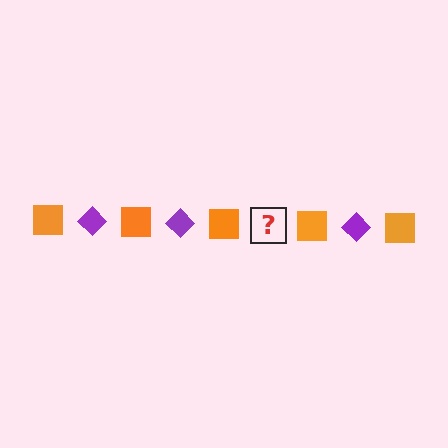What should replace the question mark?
The question mark should be replaced with a purple diamond.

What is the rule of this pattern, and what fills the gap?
The rule is that the pattern alternates between orange square and purple diamond. The gap should be filled with a purple diamond.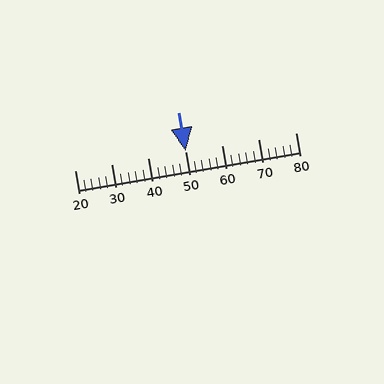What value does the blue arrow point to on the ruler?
The blue arrow points to approximately 50.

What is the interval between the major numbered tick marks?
The major tick marks are spaced 10 units apart.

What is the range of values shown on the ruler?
The ruler shows values from 20 to 80.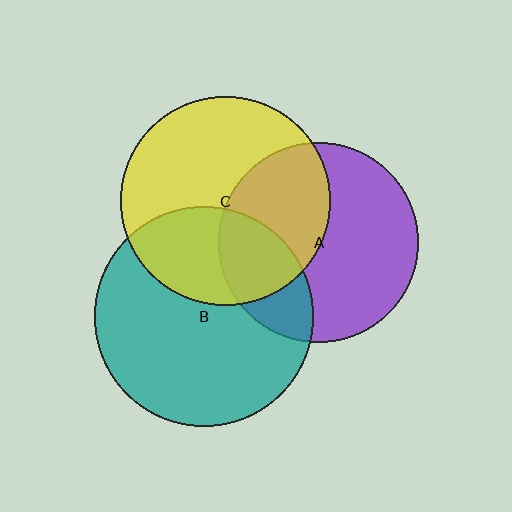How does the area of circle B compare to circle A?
Approximately 1.2 times.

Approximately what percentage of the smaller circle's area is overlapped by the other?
Approximately 25%.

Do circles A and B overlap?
Yes.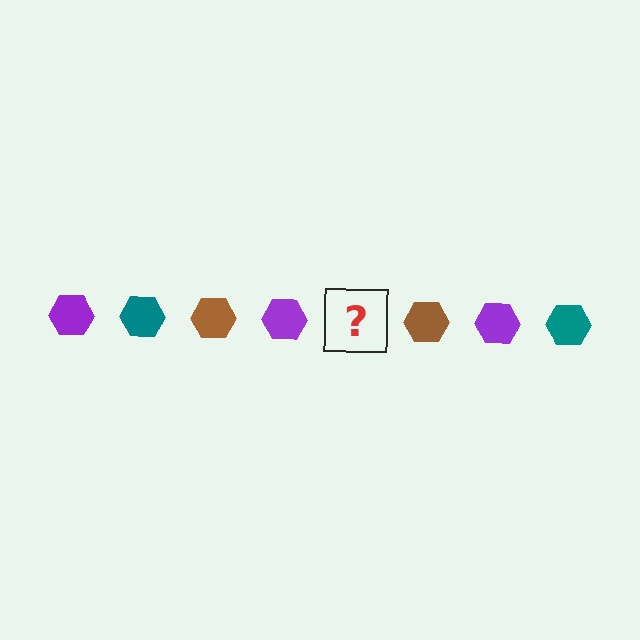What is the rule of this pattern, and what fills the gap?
The rule is that the pattern cycles through purple, teal, brown hexagons. The gap should be filled with a teal hexagon.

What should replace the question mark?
The question mark should be replaced with a teal hexagon.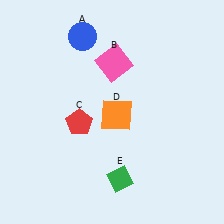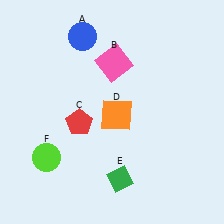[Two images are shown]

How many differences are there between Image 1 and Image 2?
There is 1 difference between the two images.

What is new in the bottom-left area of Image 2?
A lime circle (F) was added in the bottom-left area of Image 2.